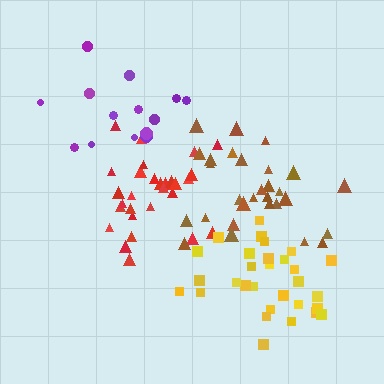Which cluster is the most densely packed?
Yellow.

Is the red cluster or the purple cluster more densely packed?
Red.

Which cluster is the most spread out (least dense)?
Purple.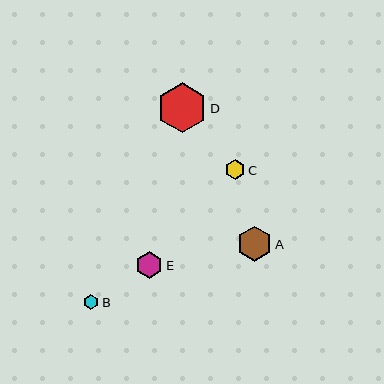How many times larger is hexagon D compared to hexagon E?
Hexagon D is approximately 1.9 times the size of hexagon E.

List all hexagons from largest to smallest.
From largest to smallest: D, A, E, C, B.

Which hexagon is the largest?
Hexagon D is the largest with a size of approximately 50 pixels.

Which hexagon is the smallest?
Hexagon B is the smallest with a size of approximately 16 pixels.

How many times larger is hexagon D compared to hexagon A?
Hexagon D is approximately 1.4 times the size of hexagon A.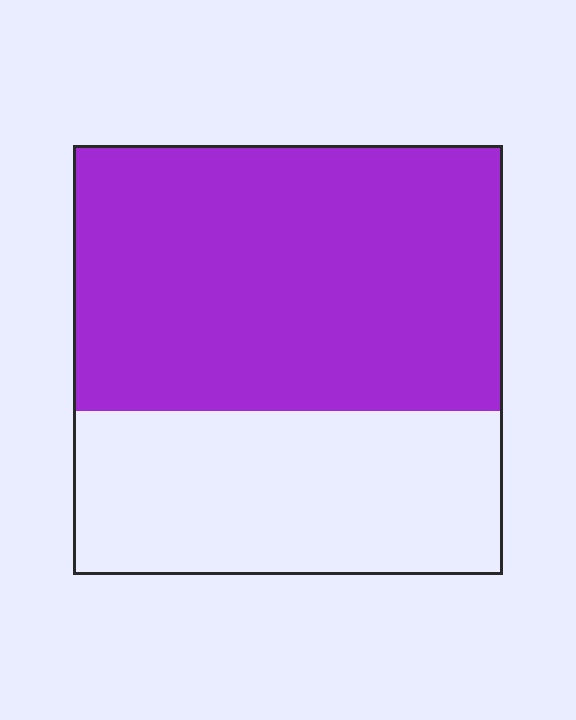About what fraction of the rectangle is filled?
About five eighths (5/8).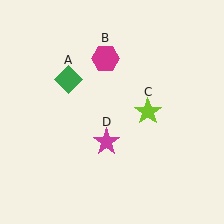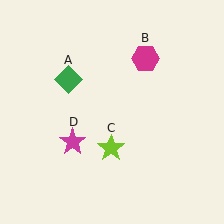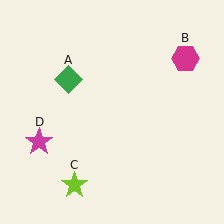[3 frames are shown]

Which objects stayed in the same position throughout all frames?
Green diamond (object A) remained stationary.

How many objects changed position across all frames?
3 objects changed position: magenta hexagon (object B), lime star (object C), magenta star (object D).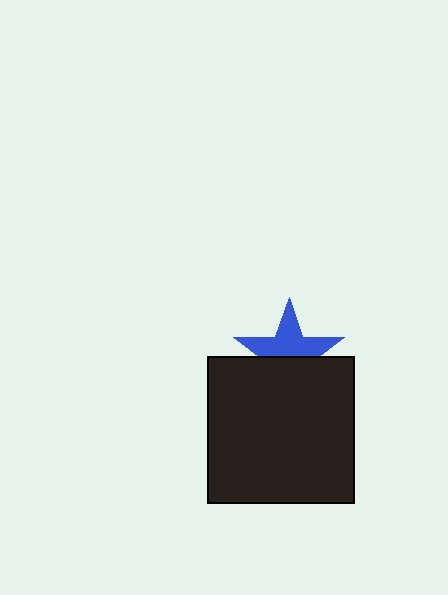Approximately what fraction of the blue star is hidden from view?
Roughly 47% of the blue star is hidden behind the black square.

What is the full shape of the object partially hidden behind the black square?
The partially hidden object is a blue star.